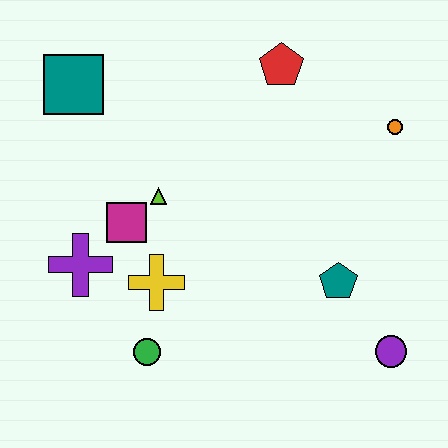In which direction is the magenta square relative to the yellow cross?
The magenta square is above the yellow cross.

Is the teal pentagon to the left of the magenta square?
No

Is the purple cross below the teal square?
Yes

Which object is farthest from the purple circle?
The teal square is farthest from the purple circle.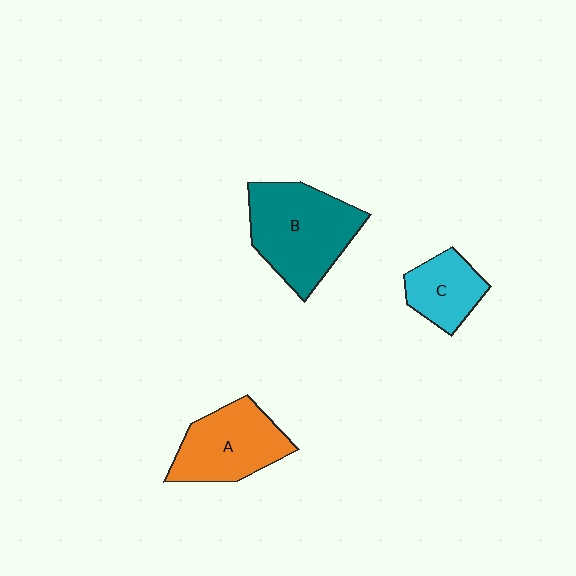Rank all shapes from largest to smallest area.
From largest to smallest: B (teal), A (orange), C (cyan).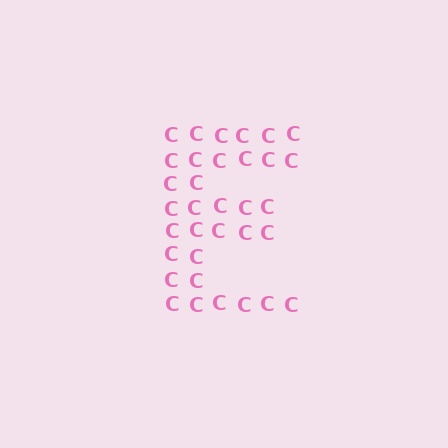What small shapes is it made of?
It is made of small letter C's.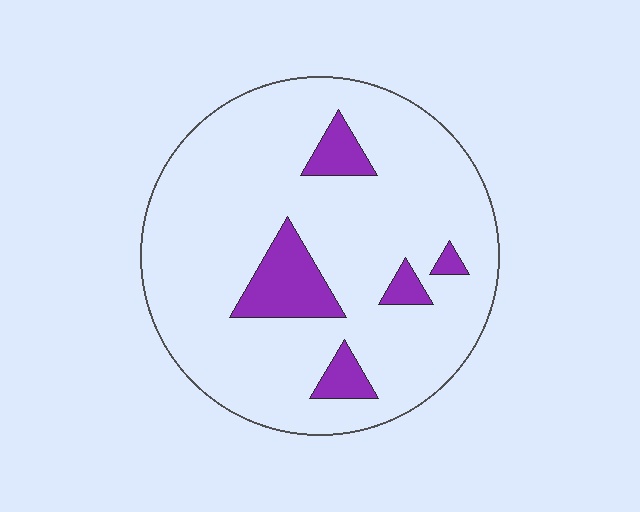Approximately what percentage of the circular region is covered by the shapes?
Approximately 15%.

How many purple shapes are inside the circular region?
5.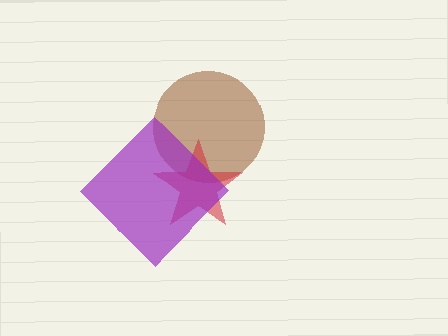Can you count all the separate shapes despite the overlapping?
Yes, there are 3 separate shapes.